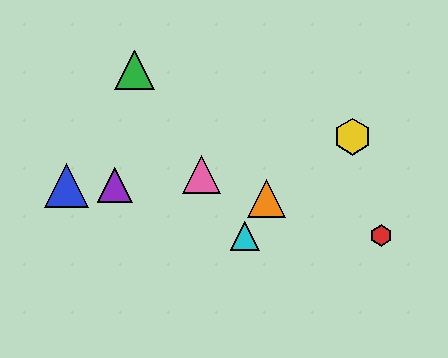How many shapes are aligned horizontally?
2 shapes (the red hexagon, the cyan triangle) are aligned horizontally.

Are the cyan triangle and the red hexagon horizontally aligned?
Yes, both are at y≈236.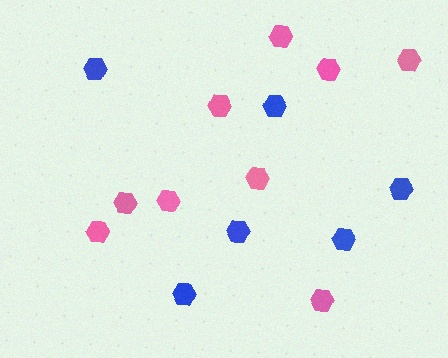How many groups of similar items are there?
There are 2 groups: one group of pink hexagons (9) and one group of blue hexagons (6).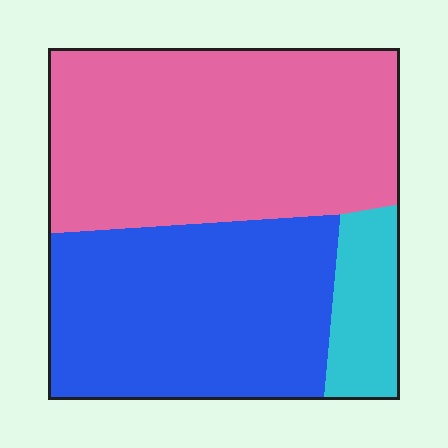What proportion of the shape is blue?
Blue takes up between a quarter and a half of the shape.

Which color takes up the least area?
Cyan, at roughly 10%.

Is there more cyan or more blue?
Blue.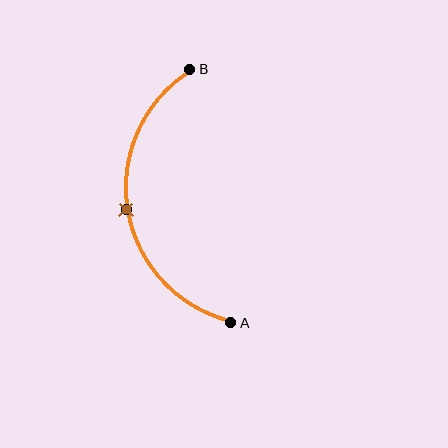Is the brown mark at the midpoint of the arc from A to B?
Yes. The brown mark lies on the arc at equal arc-length from both A and B — it is the arc midpoint.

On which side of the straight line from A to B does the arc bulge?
The arc bulges to the left of the straight line connecting A and B.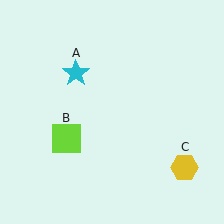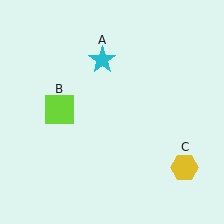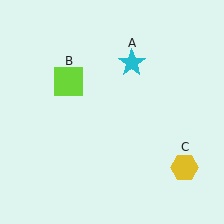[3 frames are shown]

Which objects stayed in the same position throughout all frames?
Yellow hexagon (object C) remained stationary.